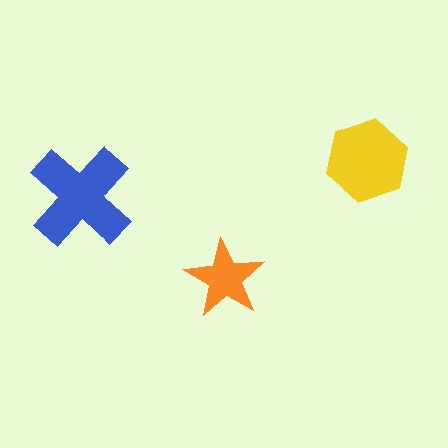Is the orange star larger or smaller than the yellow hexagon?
Smaller.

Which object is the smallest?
The orange star.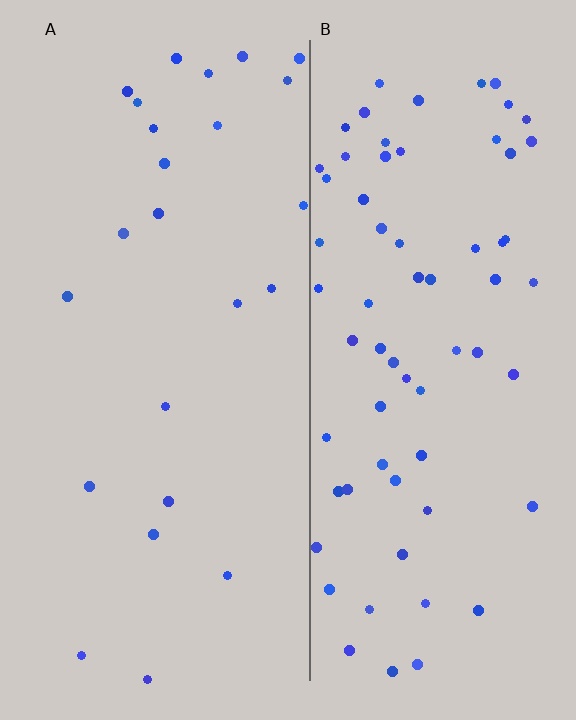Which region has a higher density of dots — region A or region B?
B (the right).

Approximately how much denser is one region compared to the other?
Approximately 2.9× — region B over region A.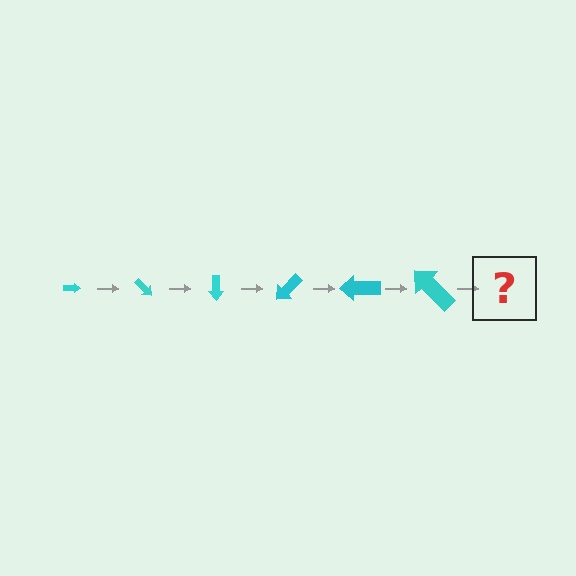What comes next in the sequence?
The next element should be an arrow, larger than the previous one and rotated 270 degrees from the start.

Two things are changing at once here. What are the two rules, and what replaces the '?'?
The two rules are that the arrow grows larger each step and it rotates 45 degrees each step. The '?' should be an arrow, larger than the previous one and rotated 270 degrees from the start.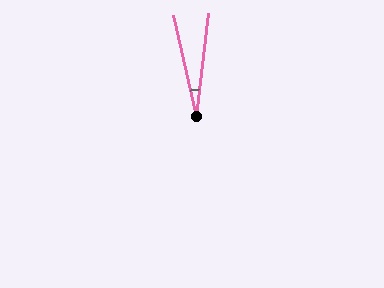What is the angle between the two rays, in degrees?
Approximately 20 degrees.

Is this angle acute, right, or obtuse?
It is acute.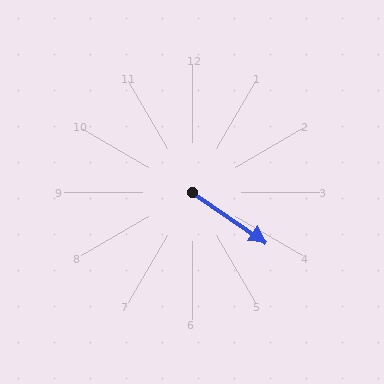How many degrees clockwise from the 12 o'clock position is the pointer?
Approximately 124 degrees.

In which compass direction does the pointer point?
Southeast.